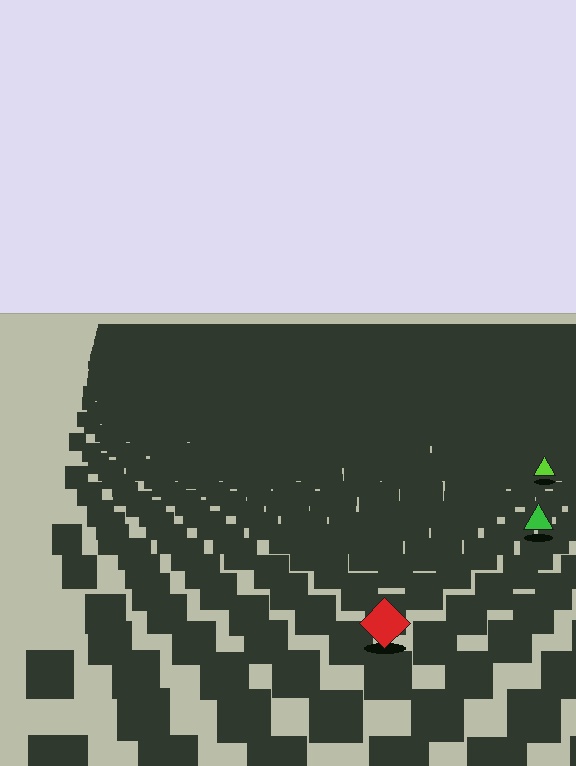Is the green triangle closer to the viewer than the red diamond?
No. The red diamond is closer — you can tell from the texture gradient: the ground texture is coarser near it.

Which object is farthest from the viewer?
The lime triangle is farthest from the viewer. It appears smaller and the ground texture around it is denser.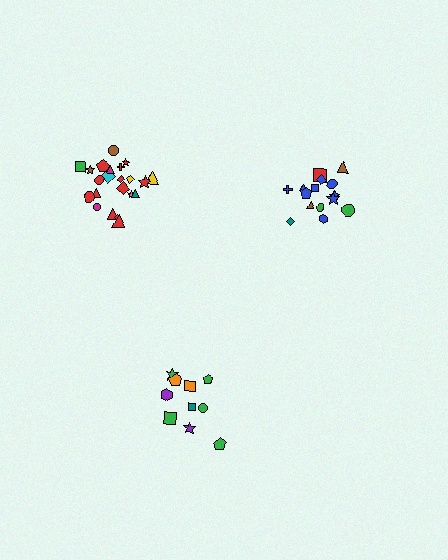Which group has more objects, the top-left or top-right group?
The top-left group.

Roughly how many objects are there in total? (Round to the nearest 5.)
Roughly 45 objects in total.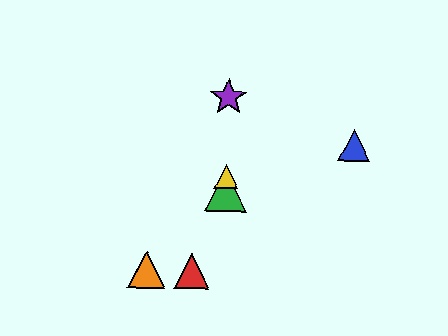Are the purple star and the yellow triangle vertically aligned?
Yes, both are at x≈228.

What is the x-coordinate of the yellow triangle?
The yellow triangle is at x≈226.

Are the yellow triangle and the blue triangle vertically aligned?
No, the yellow triangle is at x≈226 and the blue triangle is at x≈354.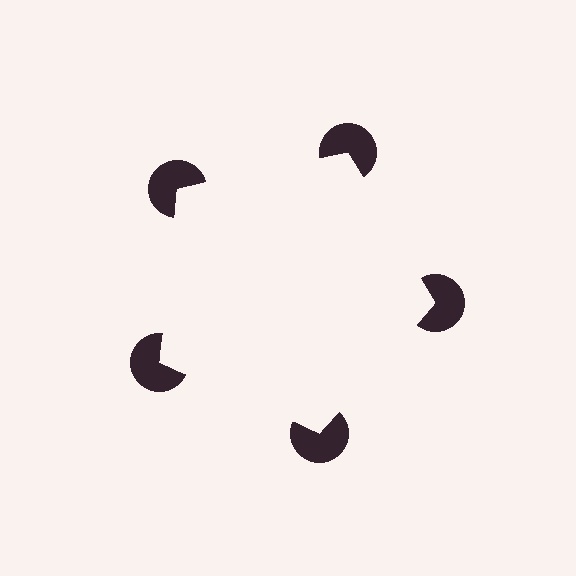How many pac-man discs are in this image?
There are 5 — one at each vertex of the illusory pentagon.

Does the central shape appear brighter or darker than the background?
It typically appears slightly brighter than the background, even though no actual brightness change is drawn.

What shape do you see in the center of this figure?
An illusory pentagon — its edges are inferred from the aligned wedge cuts in the pac-man discs, not physically drawn.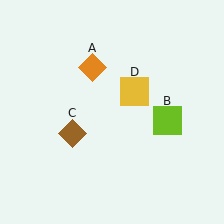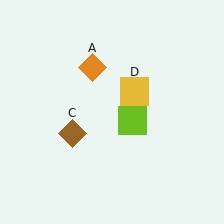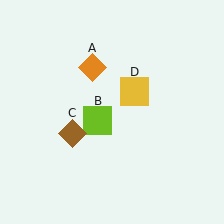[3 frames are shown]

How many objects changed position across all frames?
1 object changed position: lime square (object B).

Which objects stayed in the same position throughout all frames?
Orange diamond (object A) and brown diamond (object C) and yellow square (object D) remained stationary.